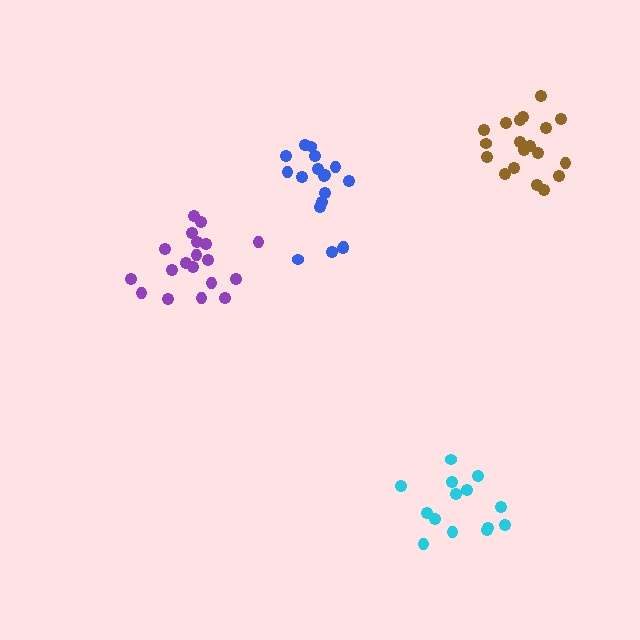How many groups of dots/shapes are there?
There are 4 groups.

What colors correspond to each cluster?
The clusters are colored: purple, cyan, blue, brown.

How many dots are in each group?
Group 1: 19 dots, Group 2: 14 dots, Group 3: 18 dots, Group 4: 19 dots (70 total).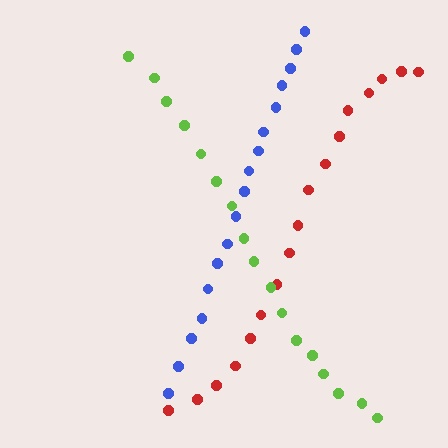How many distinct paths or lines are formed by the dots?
There are 3 distinct paths.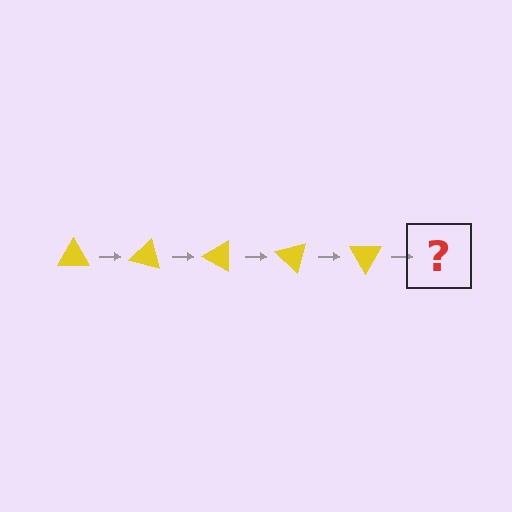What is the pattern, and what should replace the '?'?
The pattern is that the triangle rotates 15 degrees each step. The '?' should be a yellow triangle rotated 75 degrees.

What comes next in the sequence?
The next element should be a yellow triangle rotated 75 degrees.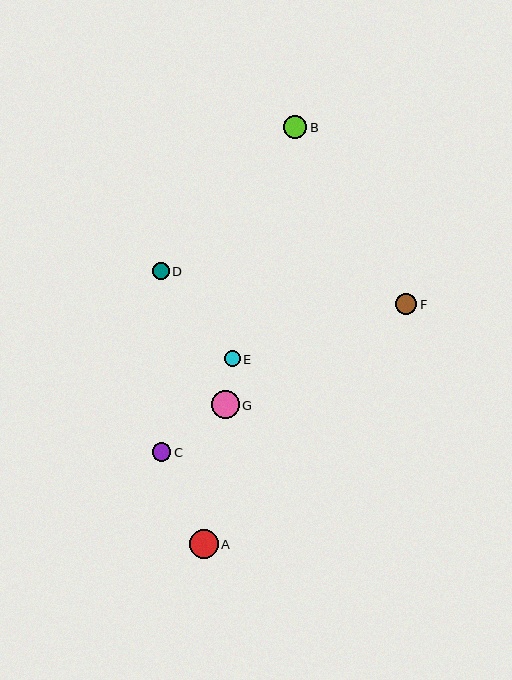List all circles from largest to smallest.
From largest to smallest: A, G, B, F, C, D, E.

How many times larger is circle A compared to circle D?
Circle A is approximately 1.7 times the size of circle D.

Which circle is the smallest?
Circle E is the smallest with a size of approximately 16 pixels.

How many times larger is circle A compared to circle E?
Circle A is approximately 1.8 times the size of circle E.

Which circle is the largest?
Circle A is the largest with a size of approximately 29 pixels.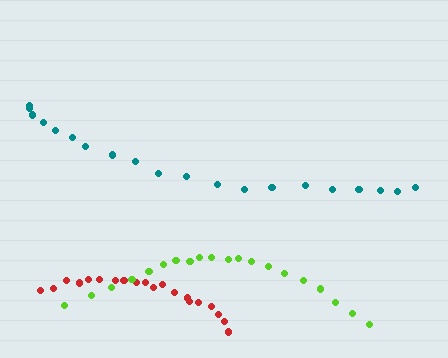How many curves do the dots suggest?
There are 3 distinct paths.